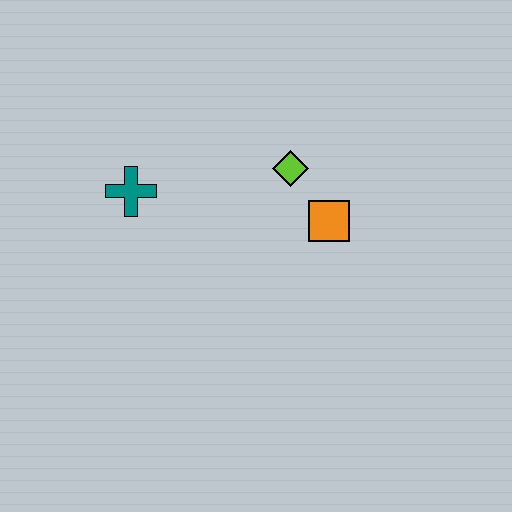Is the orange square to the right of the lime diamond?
Yes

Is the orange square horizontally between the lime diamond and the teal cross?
No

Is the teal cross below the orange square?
No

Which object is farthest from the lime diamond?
The teal cross is farthest from the lime diamond.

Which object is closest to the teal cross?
The lime diamond is closest to the teal cross.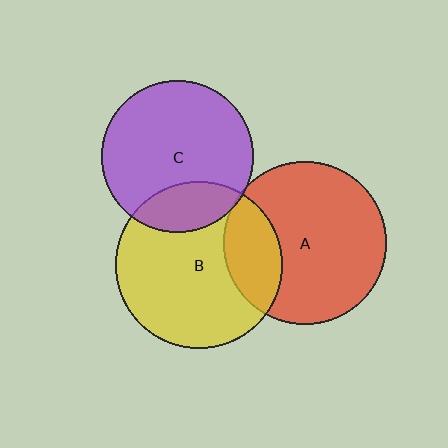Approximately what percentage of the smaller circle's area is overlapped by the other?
Approximately 25%.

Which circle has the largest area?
Circle B (yellow).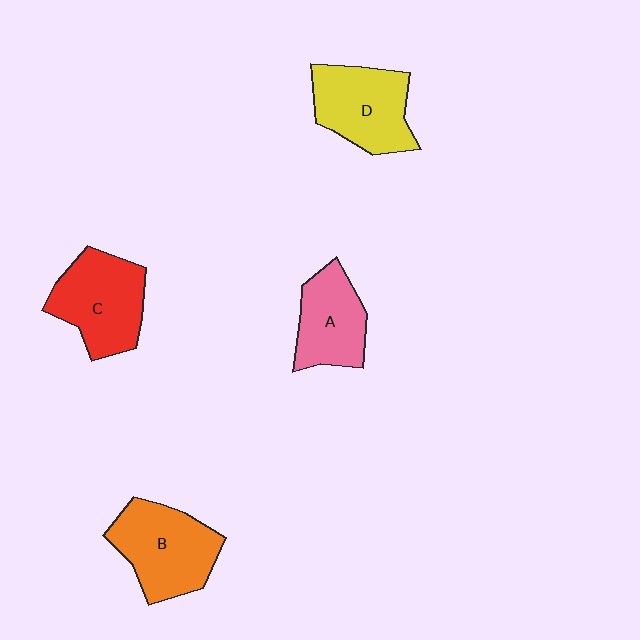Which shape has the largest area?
Shape B (orange).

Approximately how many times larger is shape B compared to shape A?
Approximately 1.3 times.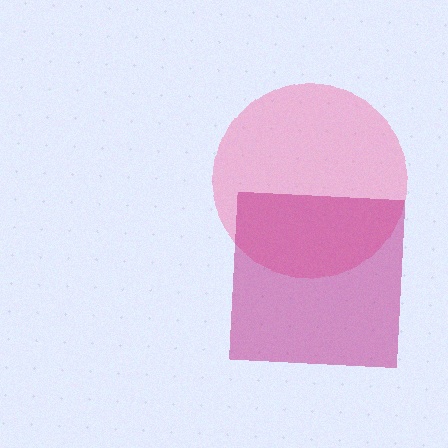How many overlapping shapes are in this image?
There are 2 overlapping shapes in the image.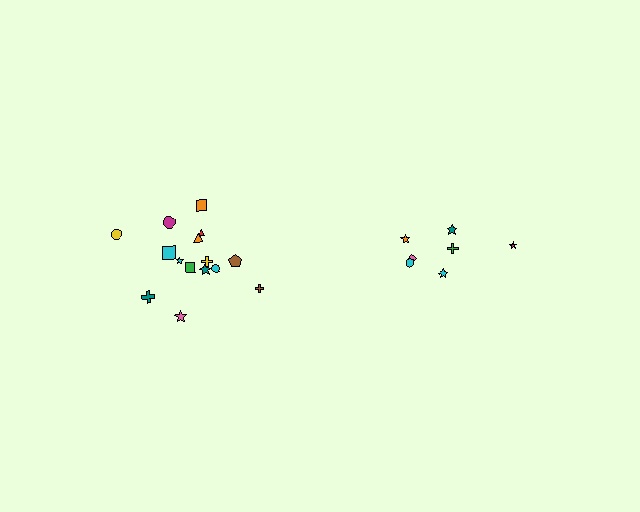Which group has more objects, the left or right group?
The left group.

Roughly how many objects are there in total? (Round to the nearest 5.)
Roughly 20 objects in total.